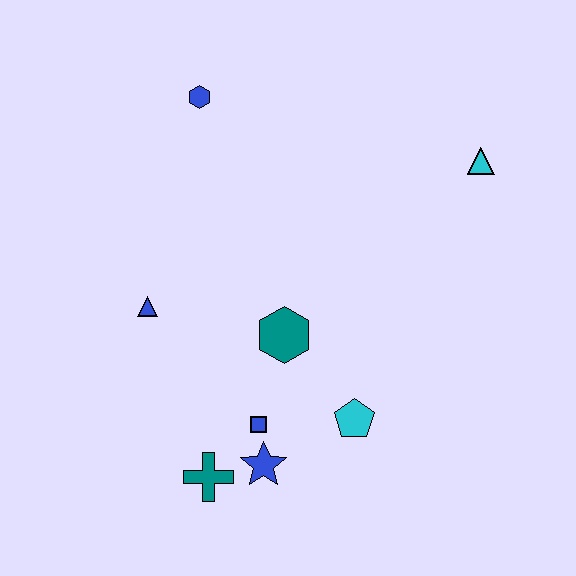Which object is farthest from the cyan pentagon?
The blue hexagon is farthest from the cyan pentagon.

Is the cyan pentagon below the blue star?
No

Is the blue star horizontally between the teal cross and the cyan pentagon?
Yes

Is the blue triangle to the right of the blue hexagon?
No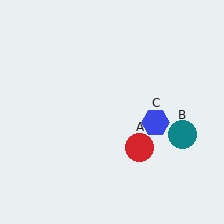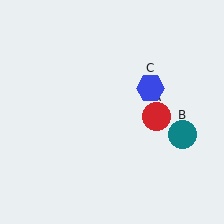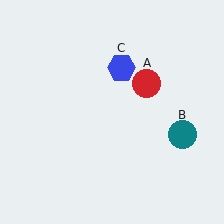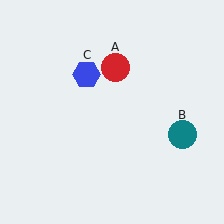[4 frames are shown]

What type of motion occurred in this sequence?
The red circle (object A), blue hexagon (object C) rotated counterclockwise around the center of the scene.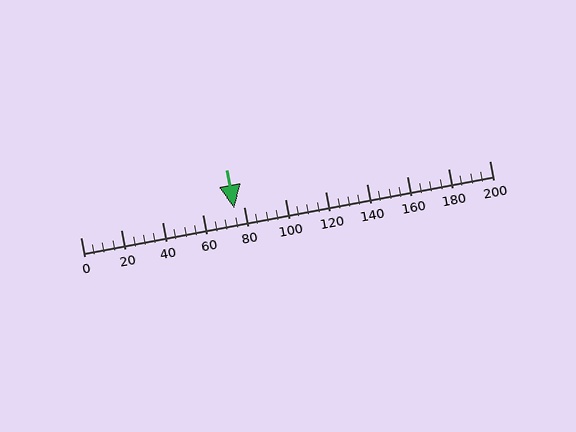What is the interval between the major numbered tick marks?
The major tick marks are spaced 20 units apart.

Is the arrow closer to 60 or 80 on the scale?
The arrow is closer to 80.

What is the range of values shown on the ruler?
The ruler shows values from 0 to 200.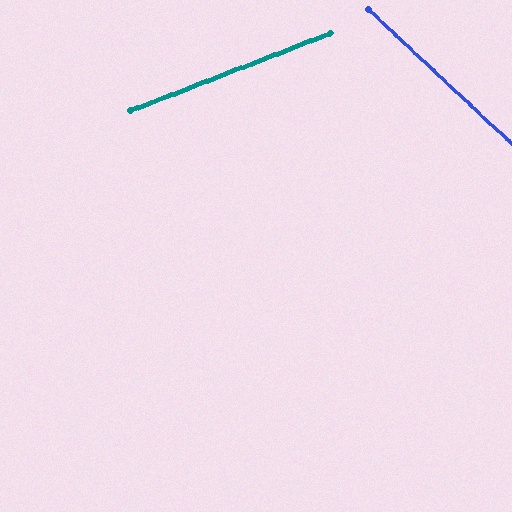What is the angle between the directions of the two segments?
Approximately 65 degrees.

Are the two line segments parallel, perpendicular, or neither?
Neither parallel nor perpendicular — they differ by about 65°.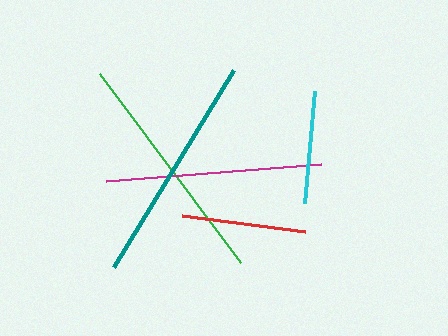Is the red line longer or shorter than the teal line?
The teal line is longer than the red line.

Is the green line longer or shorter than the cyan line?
The green line is longer than the cyan line.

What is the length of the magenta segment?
The magenta segment is approximately 215 pixels long.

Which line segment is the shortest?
The cyan line is the shortest at approximately 113 pixels.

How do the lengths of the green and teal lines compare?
The green and teal lines are approximately the same length.